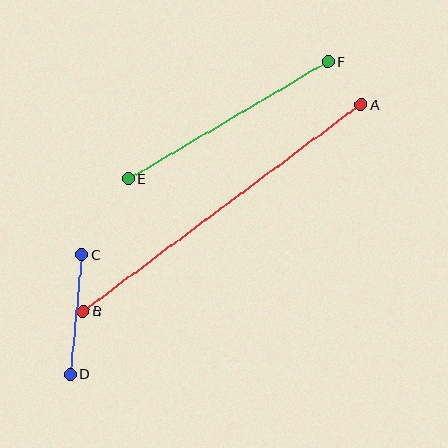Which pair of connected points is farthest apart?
Points A and B are farthest apart.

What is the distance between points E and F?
The distance is approximately 231 pixels.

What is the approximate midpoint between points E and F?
The midpoint is at approximately (228, 120) pixels.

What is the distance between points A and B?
The distance is approximately 346 pixels.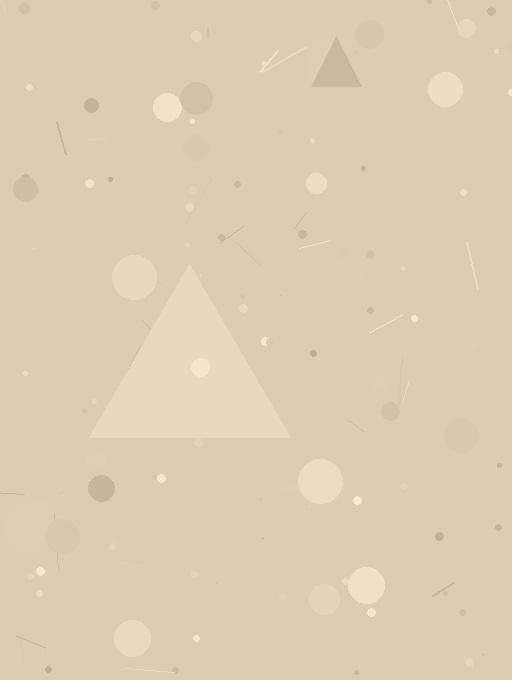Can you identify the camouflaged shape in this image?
The camouflaged shape is a triangle.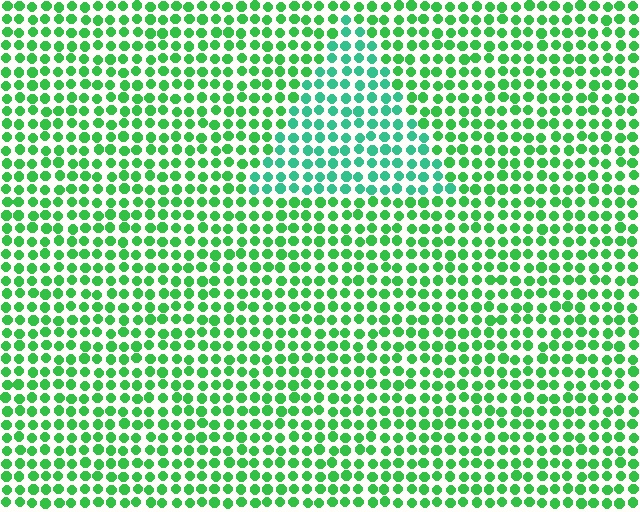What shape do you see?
I see a triangle.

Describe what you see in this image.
The image is filled with small green elements in a uniform arrangement. A triangle-shaped region is visible where the elements are tinted to a slightly different hue, forming a subtle color boundary.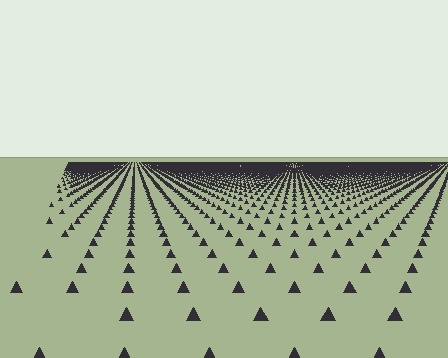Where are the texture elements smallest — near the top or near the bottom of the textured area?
Near the top.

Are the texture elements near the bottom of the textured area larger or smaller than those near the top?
Larger. Near the bottom, elements are closer to the viewer and appear at a bigger on-screen size.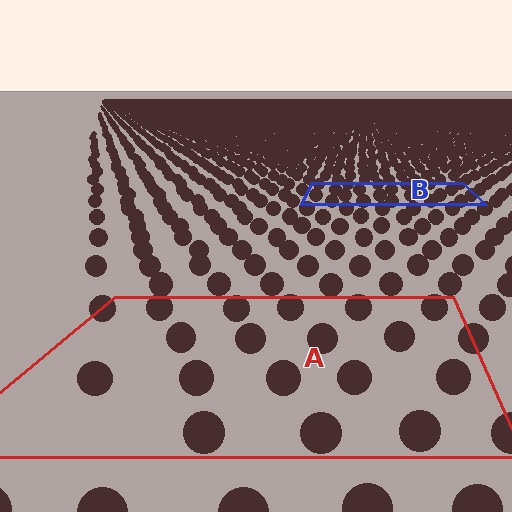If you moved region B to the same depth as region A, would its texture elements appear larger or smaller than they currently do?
They would appear larger. At a closer depth, the same texture elements are projected at a bigger on-screen size.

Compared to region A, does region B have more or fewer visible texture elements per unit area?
Region B has more texture elements per unit area — they are packed more densely because it is farther away.